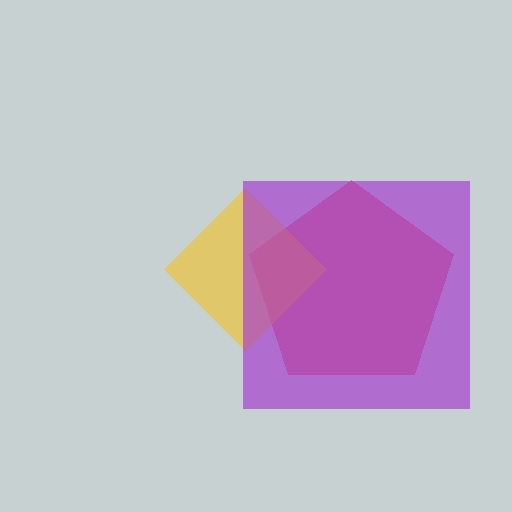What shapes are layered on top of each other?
The layered shapes are: a red pentagon, a yellow diamond, a purple square.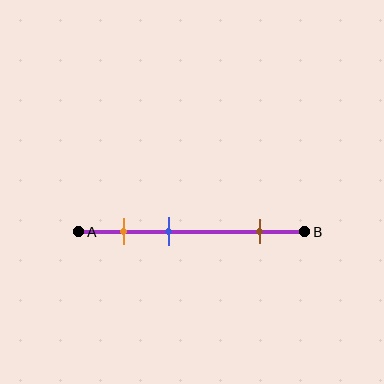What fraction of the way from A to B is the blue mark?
The blue mark is approximately 40% (0.4) of the way from A to B.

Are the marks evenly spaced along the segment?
No, the marks are not evenly spaced.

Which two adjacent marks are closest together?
The orange and blue marks are the closest adjacent pair.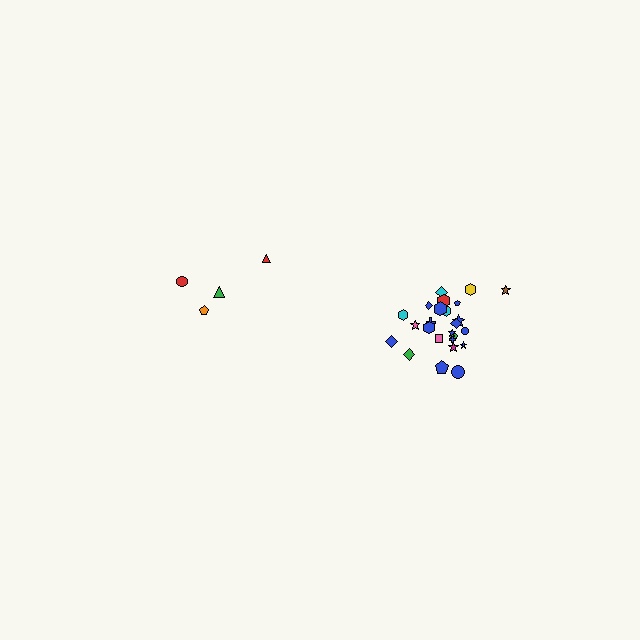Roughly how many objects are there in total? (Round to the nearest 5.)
Roughly 30 objects in total.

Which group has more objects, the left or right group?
The right group.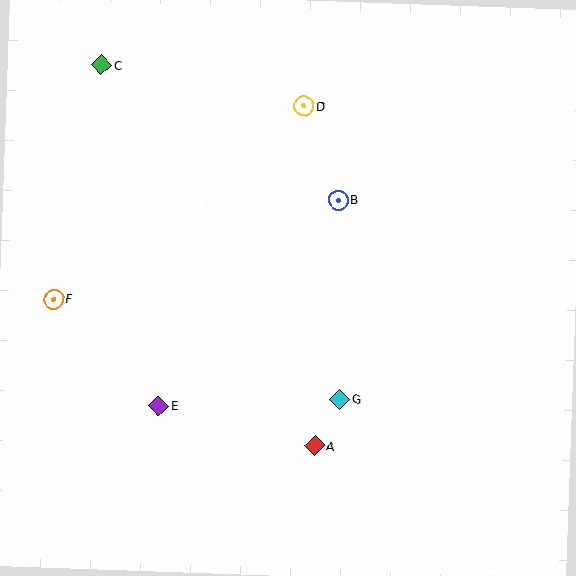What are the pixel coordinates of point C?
Point C is at (101, 65).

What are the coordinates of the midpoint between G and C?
The midpoint between G and C is at (221, 232).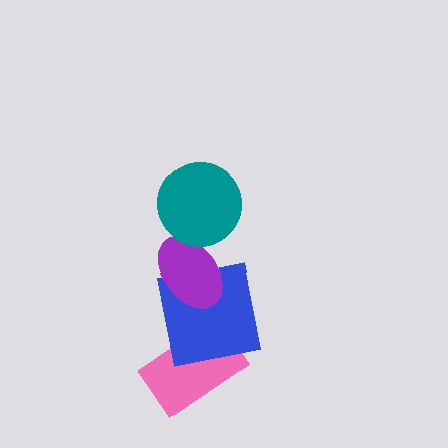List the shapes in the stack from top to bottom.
From top to bottom: the teal circle, the purple ellipse, the blue square, the pink rectangle.